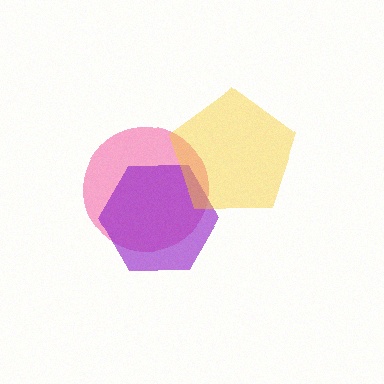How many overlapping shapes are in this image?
There are 3 overlapping shapes in the image.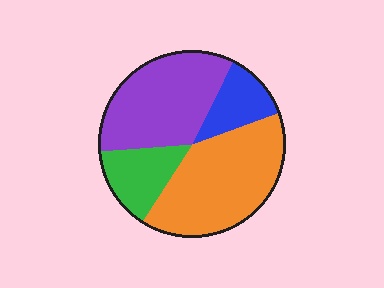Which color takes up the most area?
Orange, at roughly 40%.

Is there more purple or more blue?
Purple.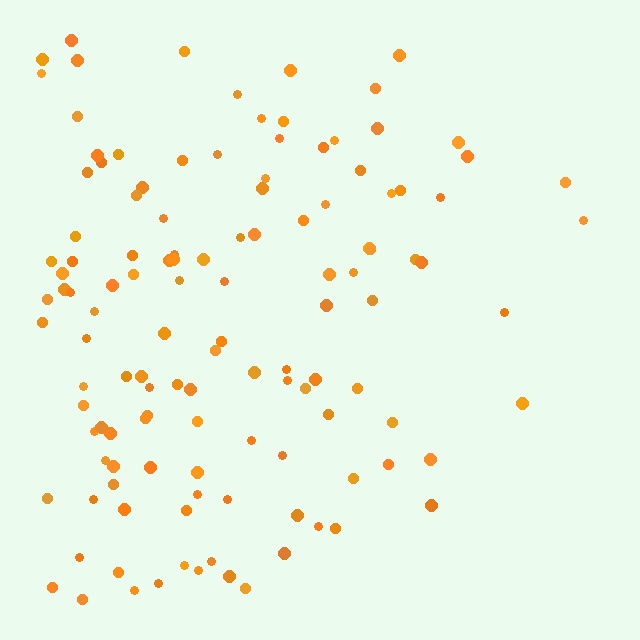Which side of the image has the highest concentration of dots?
The left.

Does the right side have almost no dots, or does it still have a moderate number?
Still a moderate number, just noticeably fewer than the left.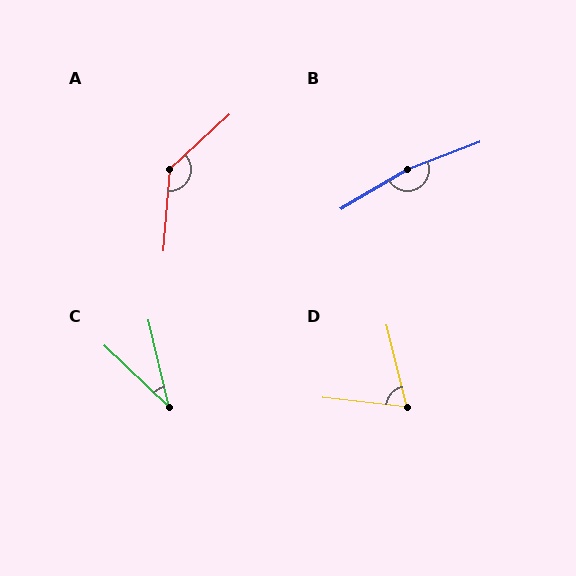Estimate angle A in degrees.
Approximately 137 degrees.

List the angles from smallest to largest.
C (33°), D (69°), A (137°), B (170°).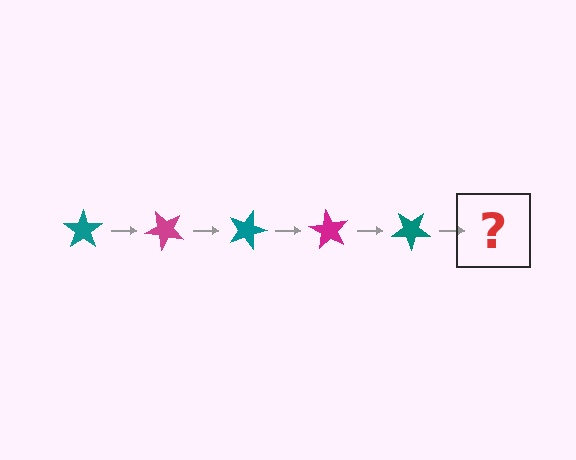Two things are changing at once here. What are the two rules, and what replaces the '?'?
The two rules are that it rotates 45 degrees each step and the color cycles through teal and magenta. The '?' should be a magenta star, rotated 225 degrees from the start.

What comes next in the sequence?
The next element should be a magenta star, rotated 225 degrees from the start.